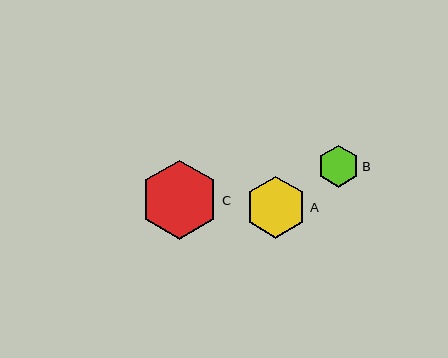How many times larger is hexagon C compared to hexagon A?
Hexagon C is approximately 1.3 times the size of hexagon A.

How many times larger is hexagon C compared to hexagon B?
Hexagon C is approximately 1.9 times the size of hexagon B.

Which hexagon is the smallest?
Hexagon B is the smallest with a size of approximately 42 pixels.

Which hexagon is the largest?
Hexagon C is the largest with a size of approximately 79 pixels.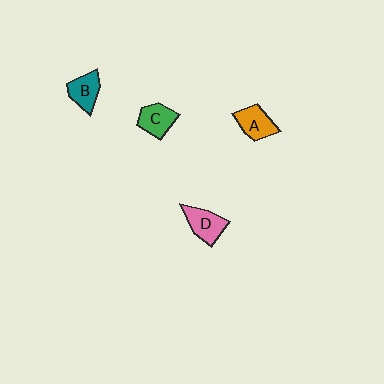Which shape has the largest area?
Shape D (pink).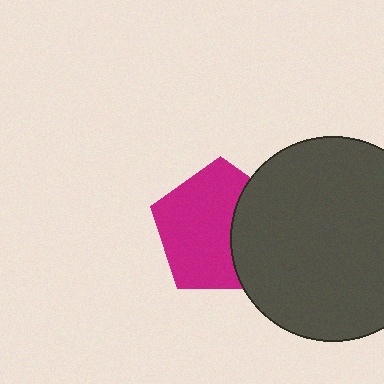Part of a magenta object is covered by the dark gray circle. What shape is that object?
It is a pentagon.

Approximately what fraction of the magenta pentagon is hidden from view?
Roughly 35% of the magenta pentagon is hidden behind the dark gray circle.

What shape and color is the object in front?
The object in front is a dark gray circle.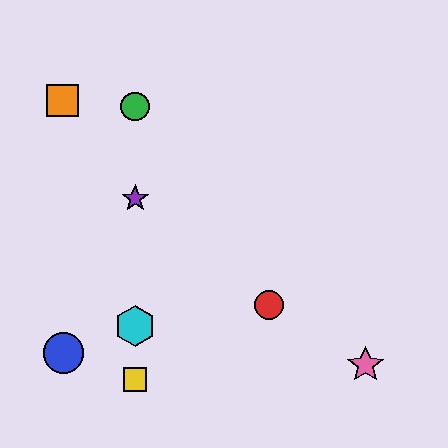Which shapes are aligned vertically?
The green circle, the yellow square, the purple star, the cyan hexagon are aligned vertically.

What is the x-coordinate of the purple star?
The purple star is at x≈135.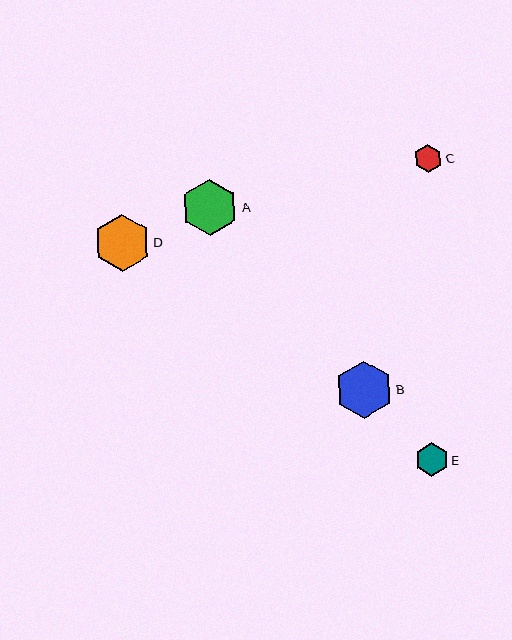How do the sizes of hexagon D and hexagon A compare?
Hexagon D and hexagon A are approximately the same size.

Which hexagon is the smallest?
Hexagon C is the smallest with a size of approximately 28 pixels.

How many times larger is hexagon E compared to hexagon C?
Hexagon E is approximately 1.2 times the size of hexagon C.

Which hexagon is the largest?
Hexagon B is the largest with a size of approximately 57 pixels.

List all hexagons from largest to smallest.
From largest to smallest: B, D, A, E, C.